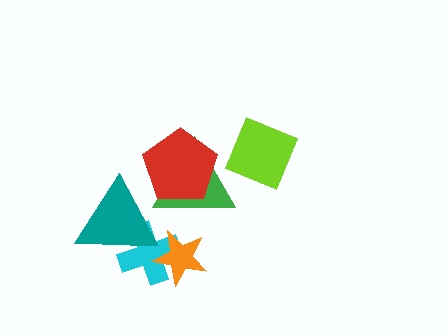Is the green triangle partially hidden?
Yes, it is partially covered by another shape.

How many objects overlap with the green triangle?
3 objects overlap with the green triangle.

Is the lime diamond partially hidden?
No, no other shape covers it.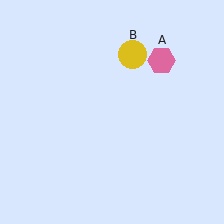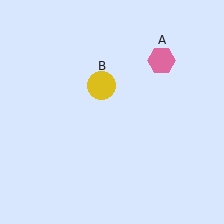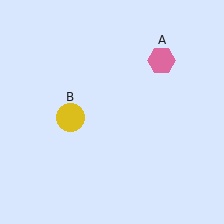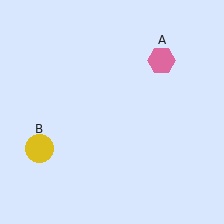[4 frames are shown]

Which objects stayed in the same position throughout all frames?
Pink hexagon (object A) remained stationary.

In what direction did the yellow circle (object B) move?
The yellow circle (object B) moved down and to the left.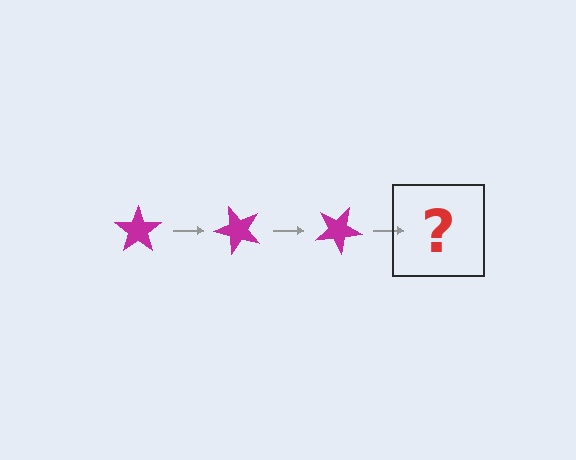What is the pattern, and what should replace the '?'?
The pattern is that the star rotates 50 degrees each step. The '?' should be a magenta star rotated 150 degrees.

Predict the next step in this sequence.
The next step is a magenta star rotated 150 degrees.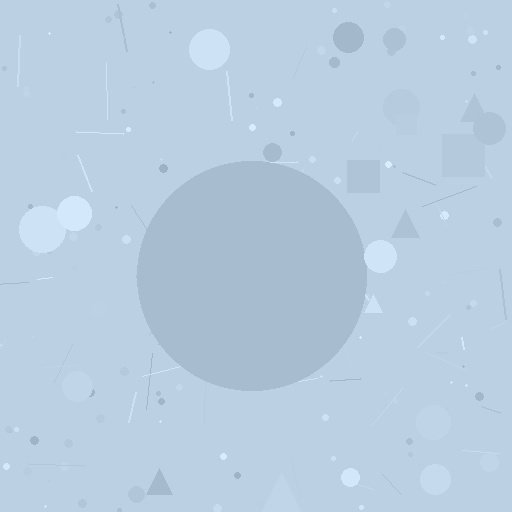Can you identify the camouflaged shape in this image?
The camouflaged shape is a circle.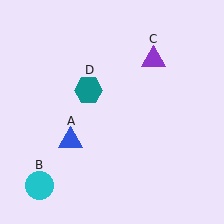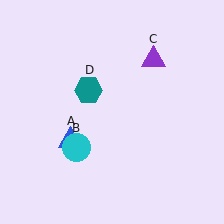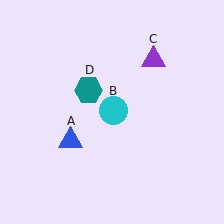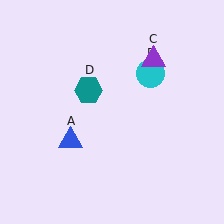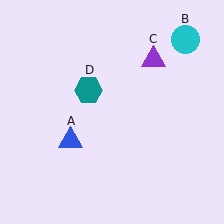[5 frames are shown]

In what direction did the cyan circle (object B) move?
The cyan circle (object B) moved up and to the right.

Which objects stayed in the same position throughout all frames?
Blue triangle (object A) and purple triangle (object C) and teal hexagon (object D) remained stationary.